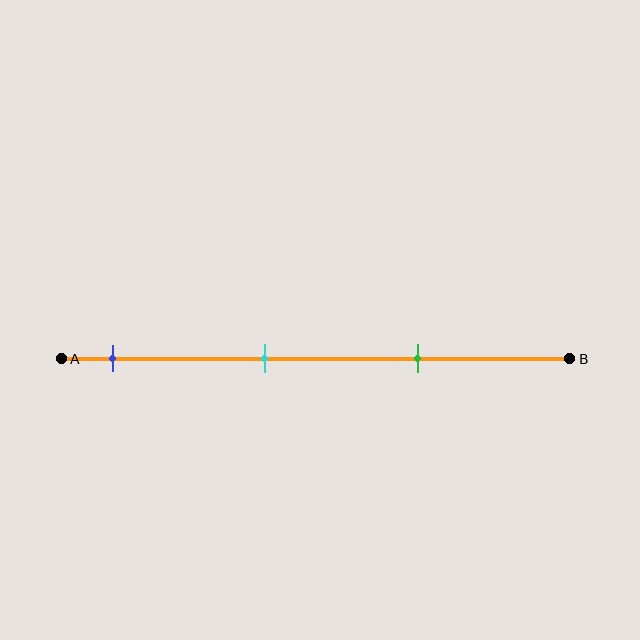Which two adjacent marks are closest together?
The cyan and green marks are the closest adjacent pair.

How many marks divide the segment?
There are 3 marks dividing the segment.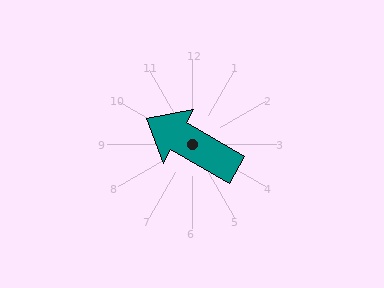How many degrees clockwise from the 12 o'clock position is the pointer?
Approximately 300 degrees.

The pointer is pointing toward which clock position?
Roughly 10 o'clock.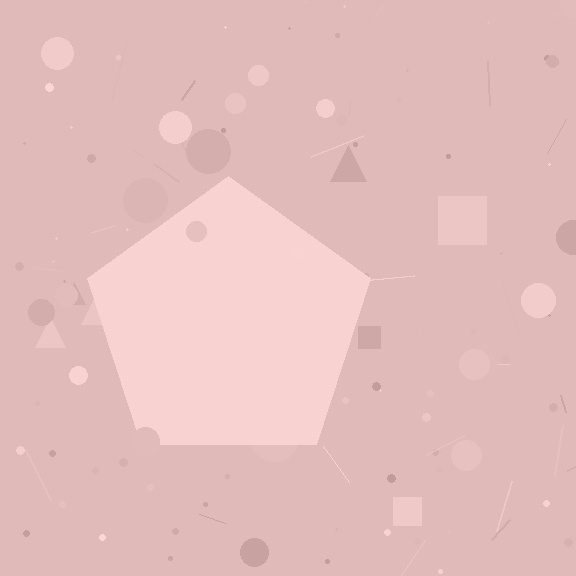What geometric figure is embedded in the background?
A pentagon is embedded in the background.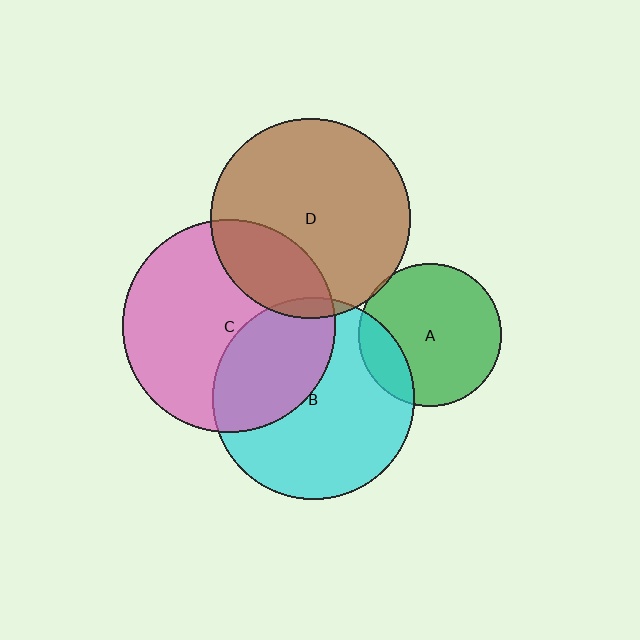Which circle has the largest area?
Circle C (pink).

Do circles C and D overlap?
Yes.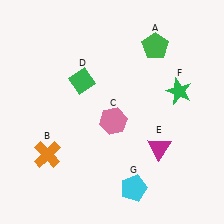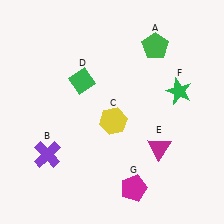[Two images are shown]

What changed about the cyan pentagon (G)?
In Image 1, G is cyan. In Image 2, it changed to magenta.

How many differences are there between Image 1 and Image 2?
There are 3 differences between the two images.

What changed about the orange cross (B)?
In Image 1, B is orange. In Image 2, it changed to purple.